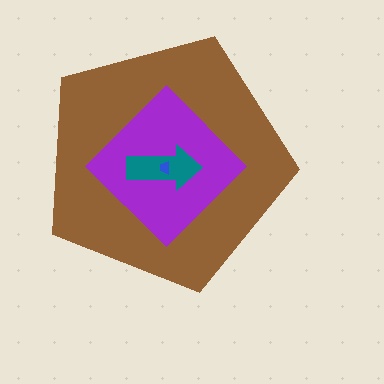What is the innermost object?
The blue trapezoid.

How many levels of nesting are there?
4.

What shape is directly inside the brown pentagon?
The purple diamond.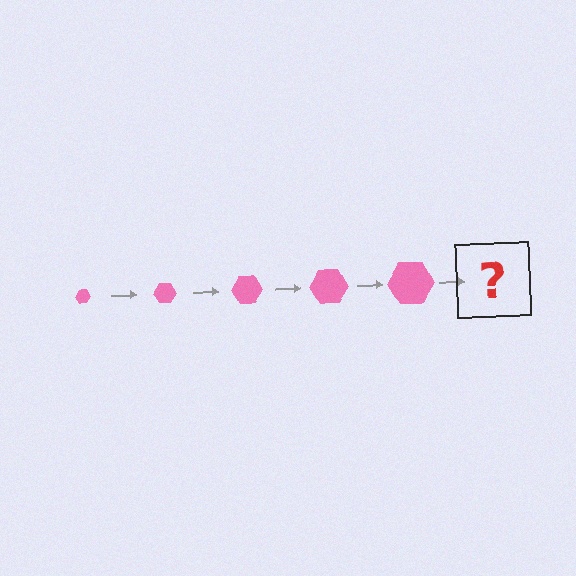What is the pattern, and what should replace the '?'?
The pattern is that the hexagon gets progressively larger each step. The '?' should be a pink hexagon, larger than the previous one.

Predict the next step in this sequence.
The next step is a pink hexagon, larger than the previous one.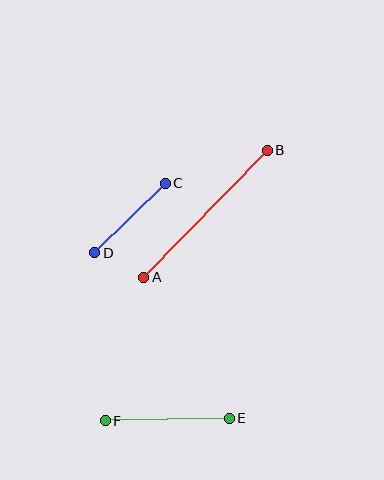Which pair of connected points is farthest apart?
Points A and B are farthest apart.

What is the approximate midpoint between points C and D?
The midpoint is at approximately (130, 218) pixels.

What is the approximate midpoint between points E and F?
The midpoint is at approximately (167, 420) pixels.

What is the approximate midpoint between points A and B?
The midpoint is at approximately (205, 214) pixels.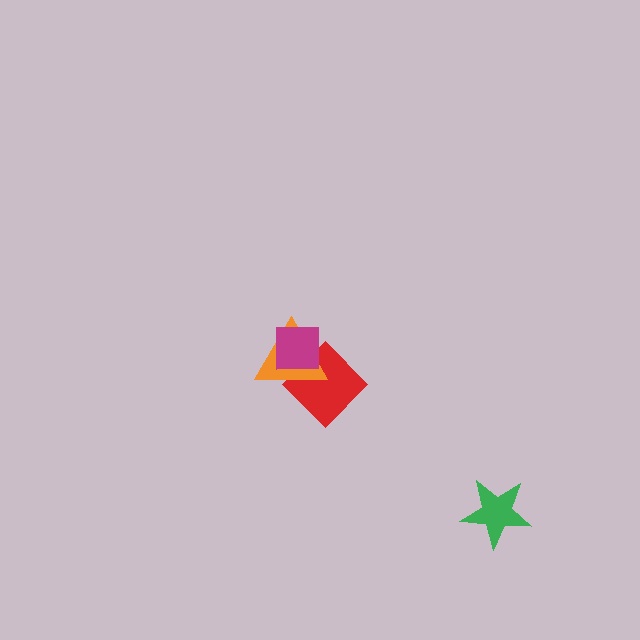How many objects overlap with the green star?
0 objects overlap with the green star.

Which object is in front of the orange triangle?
The magenta square is in front of the orange triangle.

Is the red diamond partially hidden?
Yes, it is partially covered by another shape.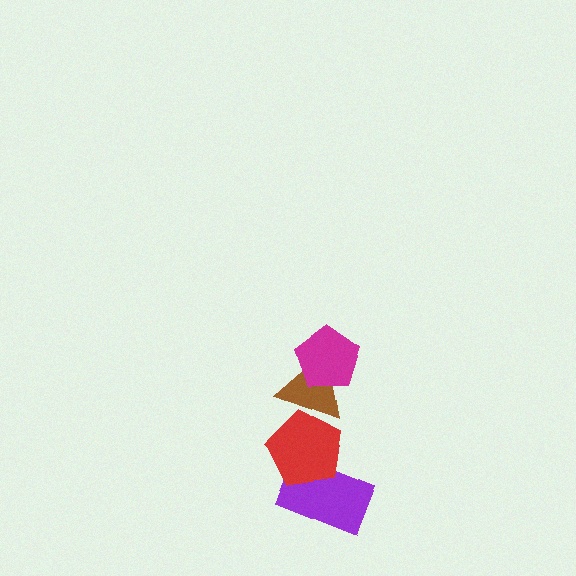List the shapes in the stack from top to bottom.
From top to bottom: the magenta pentagon, the brown triangle, the red pentagon, the purple rectangle.